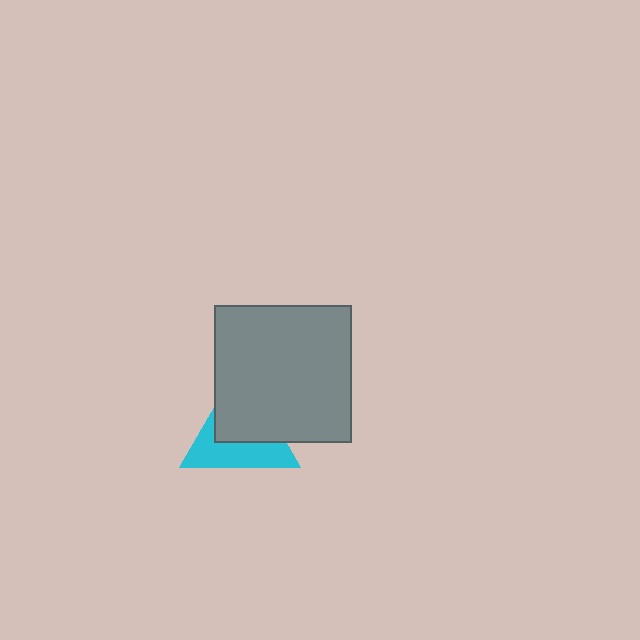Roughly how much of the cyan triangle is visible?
About half of it is visible (roughly 46%).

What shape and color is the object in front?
The object in front is a gray square.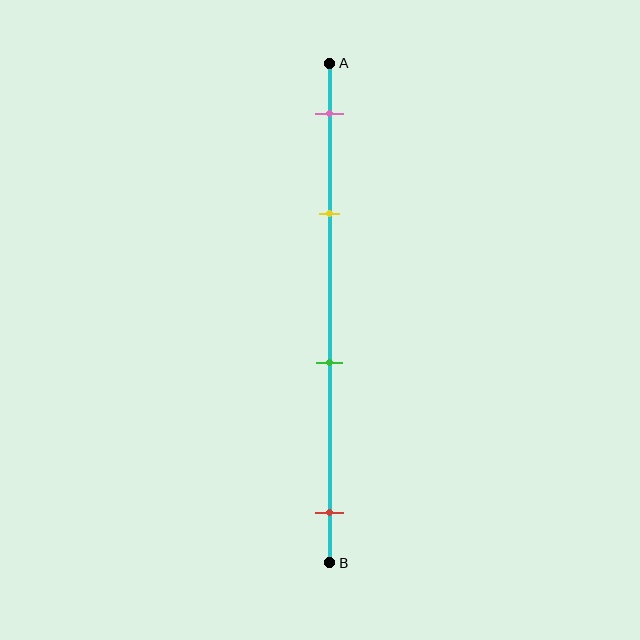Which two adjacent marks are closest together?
The pink and yellow marks are the closest adjacent pair.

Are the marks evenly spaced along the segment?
No, the marks are not evenly spaced.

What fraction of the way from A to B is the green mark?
The green mark is approximately 60% (0.6) of the way from A to B.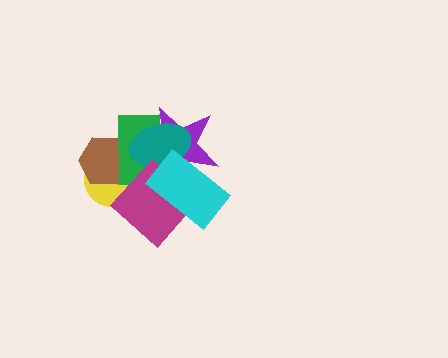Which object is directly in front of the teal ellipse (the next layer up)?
The magenta diamond is directly in front of the teal ellipse.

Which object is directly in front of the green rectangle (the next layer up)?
The teal ellipse is directly in front of the green rectangle.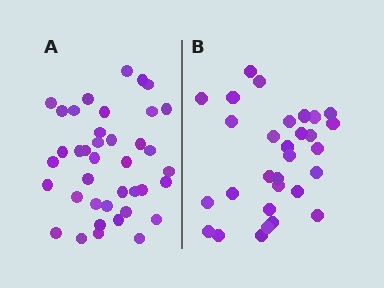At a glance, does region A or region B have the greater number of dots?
Region A (the left region) has more dots.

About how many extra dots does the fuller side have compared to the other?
Region A has roughly 8 or so more dots than region B.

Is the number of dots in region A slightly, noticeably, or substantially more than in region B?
Region A has noticeably more, but not dramatically so. The ratio is roughly 1.3 to 1.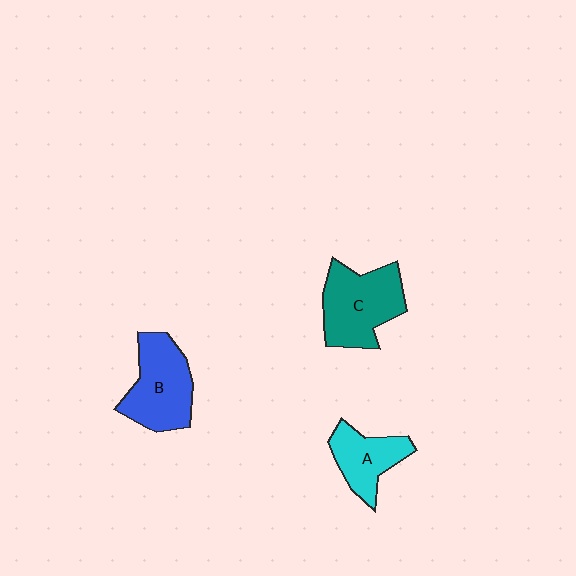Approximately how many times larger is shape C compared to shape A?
Approximately 1.5 times.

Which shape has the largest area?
Shape C (teal).